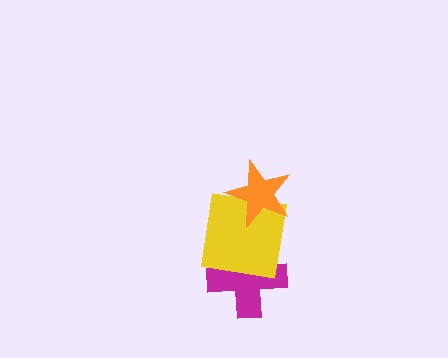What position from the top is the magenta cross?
The magenta cross is 3rd from the top.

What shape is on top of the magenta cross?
The yellow square is on top of the magenta cross.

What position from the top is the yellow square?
The yellow square is 2nd from the top.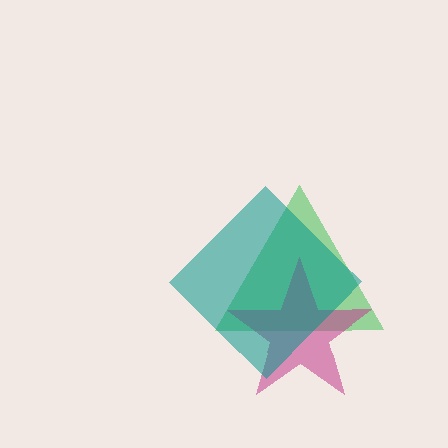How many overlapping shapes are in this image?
There are 3 overlapping shapes in the image.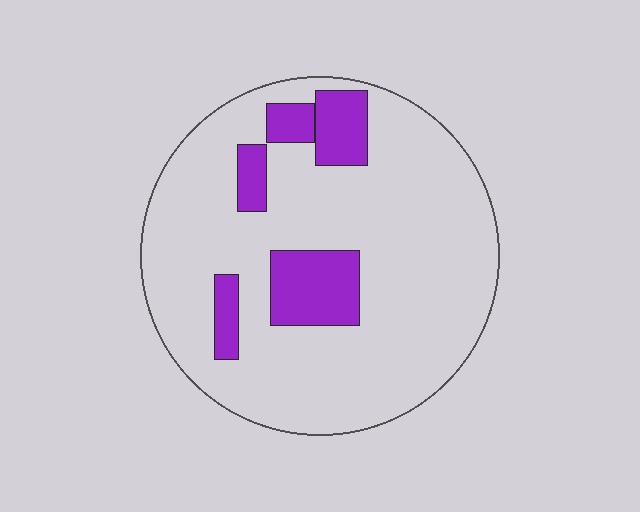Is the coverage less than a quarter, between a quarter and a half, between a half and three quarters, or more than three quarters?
Less than a quarter.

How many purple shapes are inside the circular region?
5.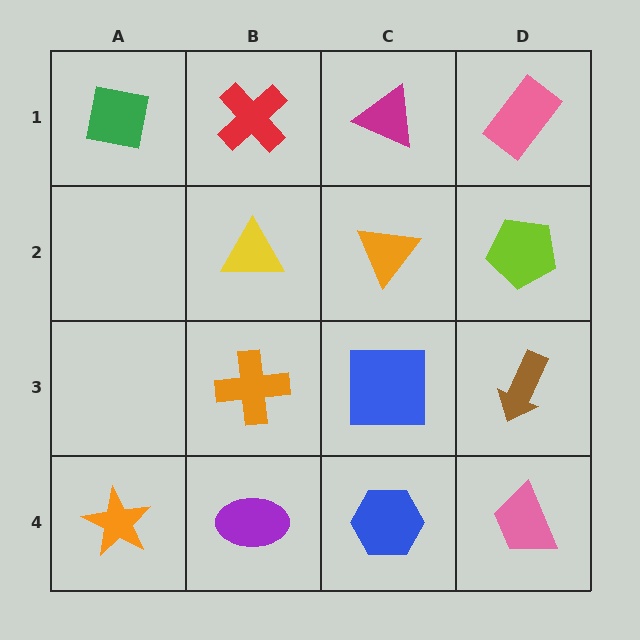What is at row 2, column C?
An orange triangle.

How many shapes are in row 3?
3 shapes.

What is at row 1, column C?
A magenta triangle.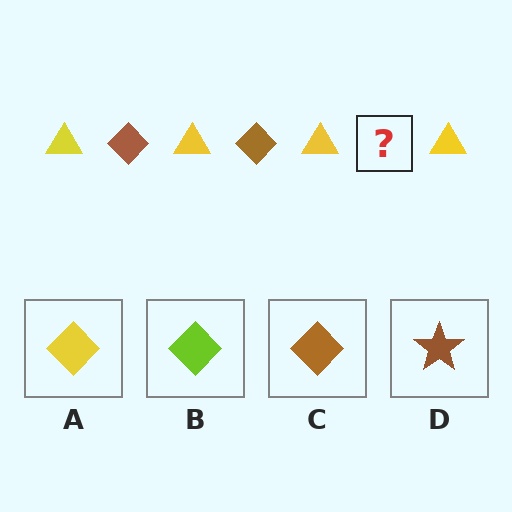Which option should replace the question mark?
Option C.